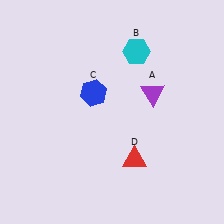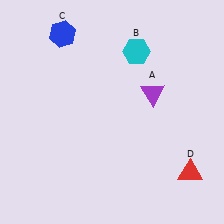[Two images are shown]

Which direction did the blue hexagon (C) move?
The blue hexagon (C) moved up.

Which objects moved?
The objects that moved are: the blue hexagon (C), the red triangle (D).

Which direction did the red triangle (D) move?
The red triangle (D) moved right.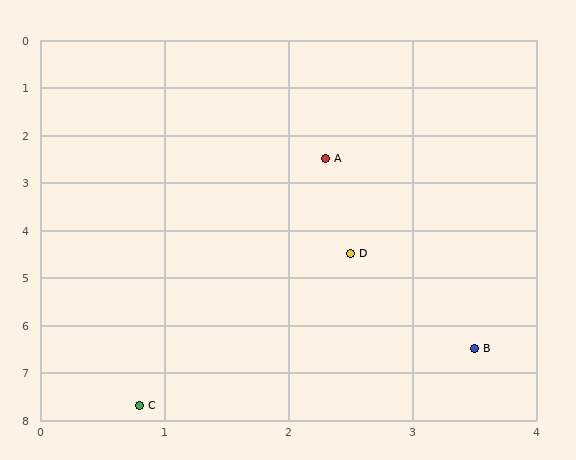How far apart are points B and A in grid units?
Points B and A are about 4.2 grid units apart.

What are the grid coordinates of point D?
Point D is at approximately (2.5, 4.5).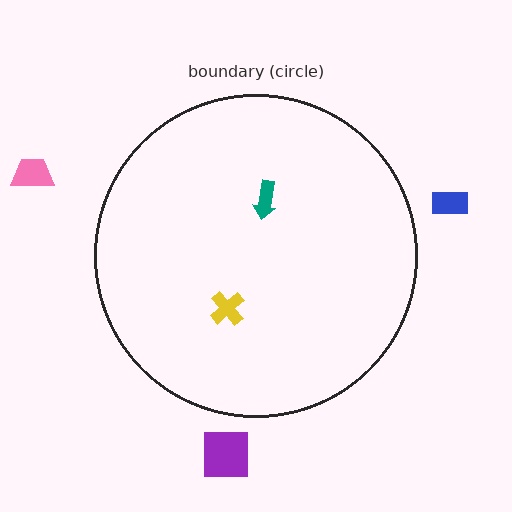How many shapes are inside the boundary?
2 inside, 3 outside.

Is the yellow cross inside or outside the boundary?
Inside.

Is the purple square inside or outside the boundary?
Outside.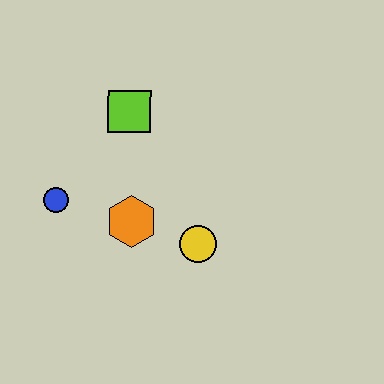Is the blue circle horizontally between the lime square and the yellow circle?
No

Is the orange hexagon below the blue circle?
Yes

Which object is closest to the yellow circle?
The orange hexagon is closest to the yellow circle.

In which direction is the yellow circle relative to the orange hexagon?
The yellow circle is to the right of the orange hexagon.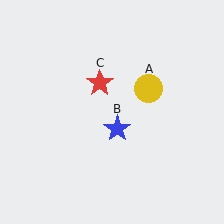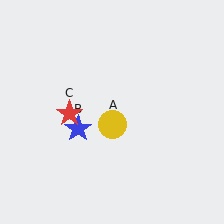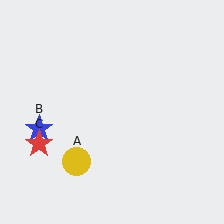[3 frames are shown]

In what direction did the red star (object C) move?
The red star (object C) moved down and to the left.